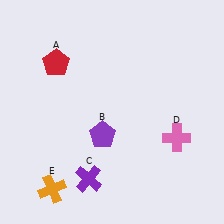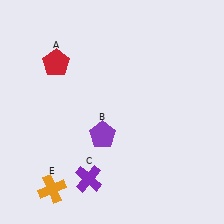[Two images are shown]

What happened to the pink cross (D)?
The pink cross (D) was removed in Image 2. It was in the bottom-right area of Image 1.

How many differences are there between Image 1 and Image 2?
There is 1 difference between the two images.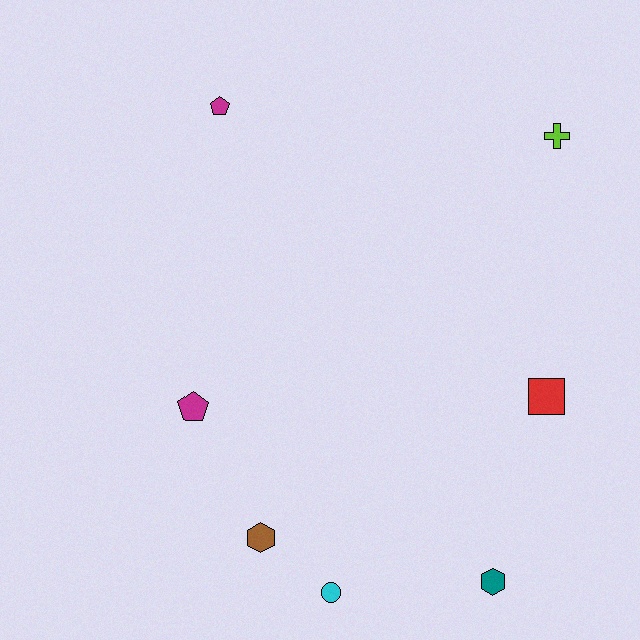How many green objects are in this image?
There are no green objects.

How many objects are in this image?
There are 7 objects.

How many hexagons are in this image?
There are 2 hexagons.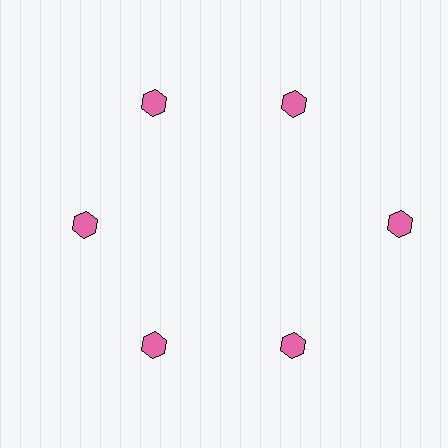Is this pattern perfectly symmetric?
No. The 6 pink hexagons are arranged in a ring, but one element near the 3 o'clock position is pushed outward from the center, breaking the 6-fold rotational symmetry.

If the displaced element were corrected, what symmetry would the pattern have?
It would have 6-fold rotational symmetry — the pattern would map onto itself every 60 degrees.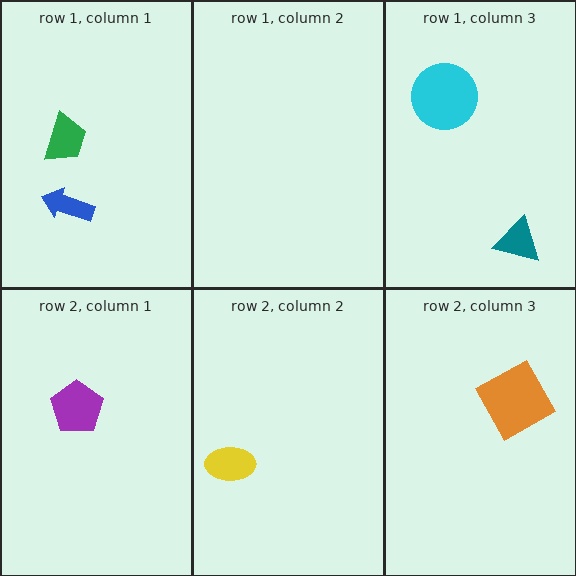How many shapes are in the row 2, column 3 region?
1.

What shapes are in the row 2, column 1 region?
The purple pentagon.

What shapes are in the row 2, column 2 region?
The yellow ellipse.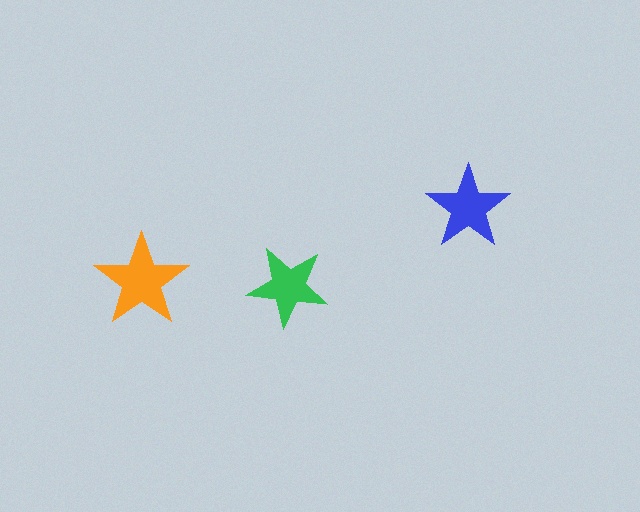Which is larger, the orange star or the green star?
The orange one.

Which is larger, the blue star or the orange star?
The orange one.